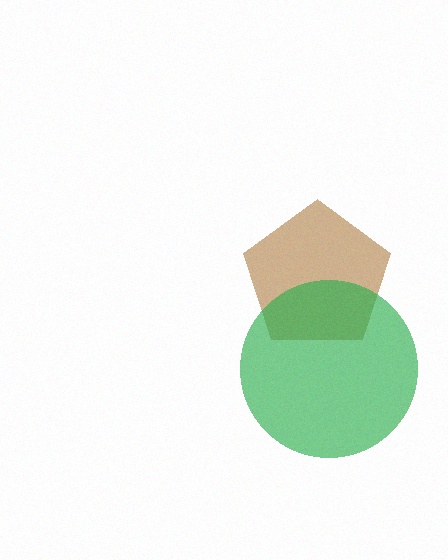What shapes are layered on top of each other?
The layered shapes are: a brown pentagon, a green circle.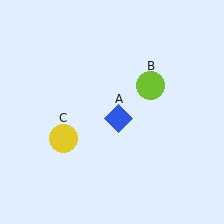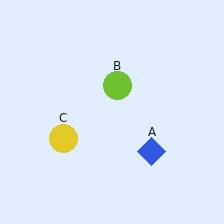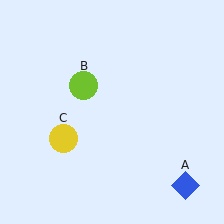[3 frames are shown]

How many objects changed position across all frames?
2 objects changed position: blue diamond (object A), lime circle (object B).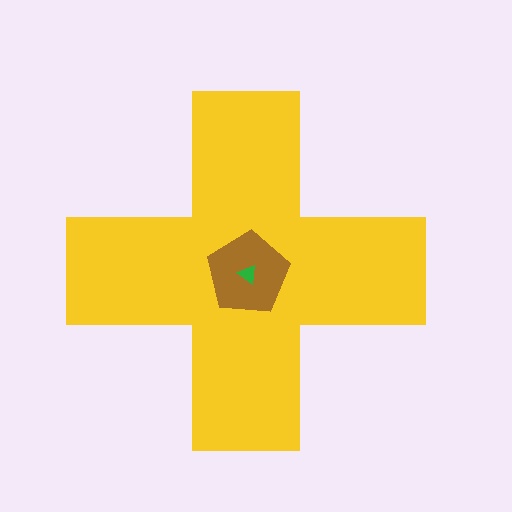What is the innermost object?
The green triangle.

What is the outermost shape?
The yellow cross.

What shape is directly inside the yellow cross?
The brown pentagon.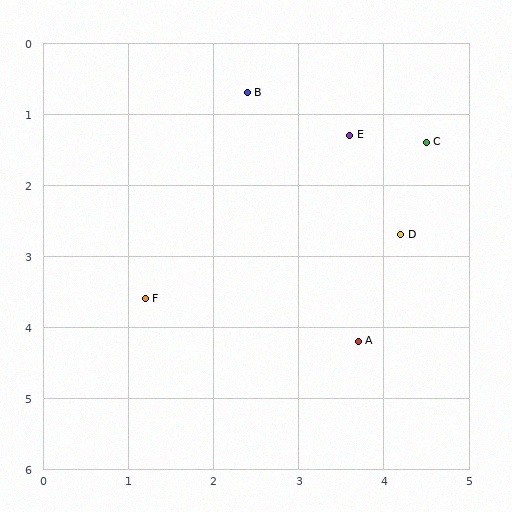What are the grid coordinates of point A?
Point A is at approximately (3.7, 4.2).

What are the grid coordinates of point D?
Point D is at approximately (4.2, 2.7).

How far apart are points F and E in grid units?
Points F and E are about 3.3 grid units apart.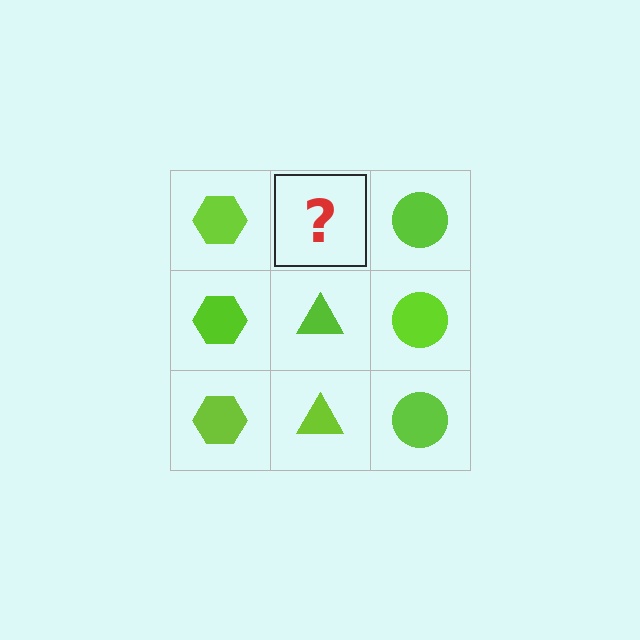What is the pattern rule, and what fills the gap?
The rule is that each column has a consistent shape. The gap should be filled with a lime triangle.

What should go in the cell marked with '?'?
The missing cell should contain a lime triangle.